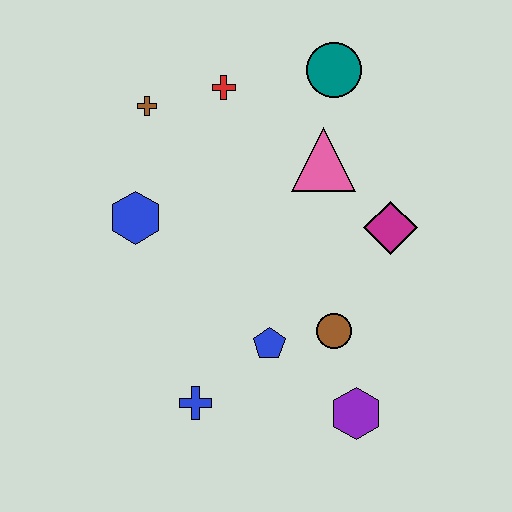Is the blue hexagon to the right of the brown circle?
No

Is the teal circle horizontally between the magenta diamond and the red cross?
Yes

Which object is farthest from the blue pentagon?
The teal circle is farthest from the blue pentagon.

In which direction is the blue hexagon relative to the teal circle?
The blue hexagon is to the left of the teal circle.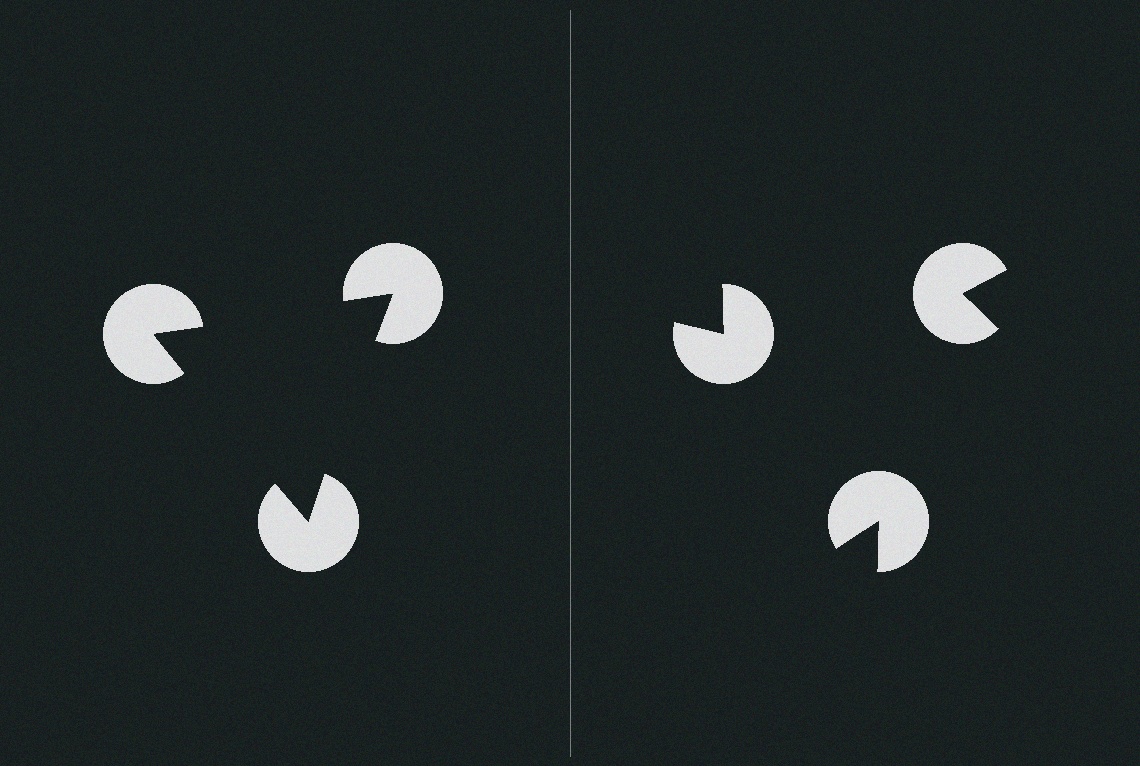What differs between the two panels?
The pac-man discs are positioned identically on both sides; only the wedge orientations differ. On the left they align to a triangle; on the right they are misaligned.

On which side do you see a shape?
An illusory triangle appears on the left side. On the right side the wedge cuts are rotated, so no coherent shape forms.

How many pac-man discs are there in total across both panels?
6 — 3 on each side.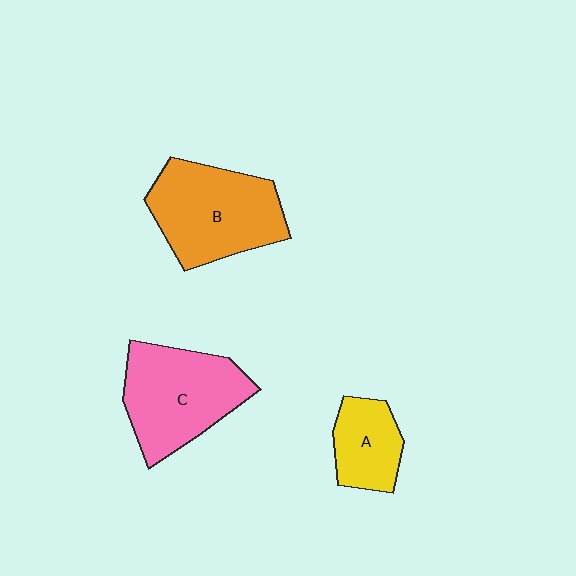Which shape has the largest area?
Shape B (orange).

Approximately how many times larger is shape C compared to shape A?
Approximately 1.9 times.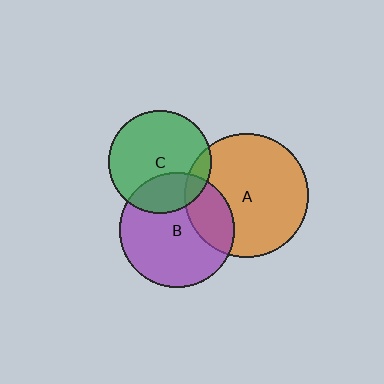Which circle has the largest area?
Circle A (orange).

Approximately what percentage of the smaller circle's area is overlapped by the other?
Approximately 25%.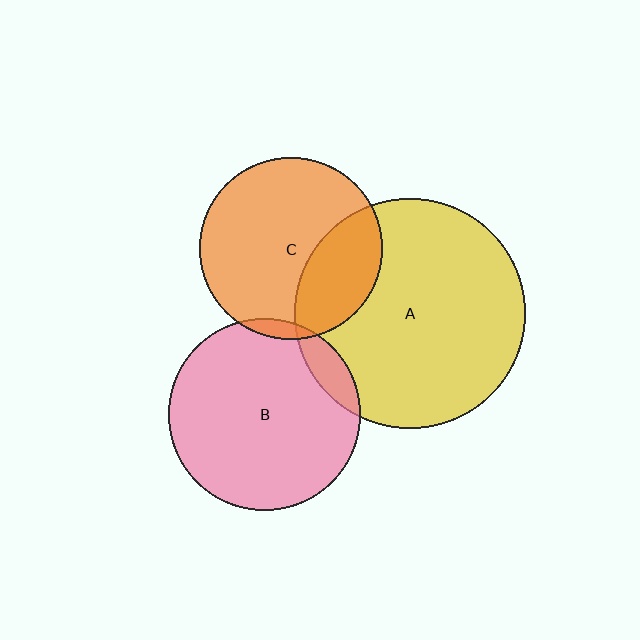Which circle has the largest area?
Circle A (yellow).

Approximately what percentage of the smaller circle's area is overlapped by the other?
Approximately 5%.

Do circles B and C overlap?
Yes.